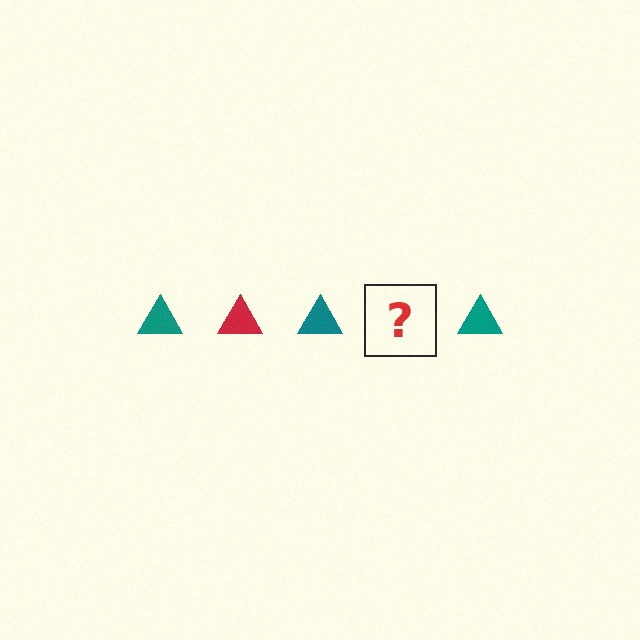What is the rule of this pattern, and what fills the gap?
The rule is that the pattern cycles through teal, red triangles. The gap should be filled with a red triangle.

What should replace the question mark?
The question mark should be replaced with a red triangle.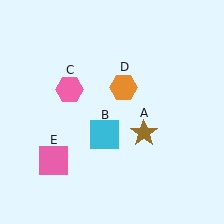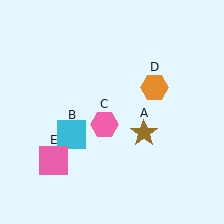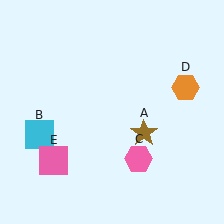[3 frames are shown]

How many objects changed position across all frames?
3 objects changed position: cyan square (object B), pink hexagon (object C), orange hexagon (object D).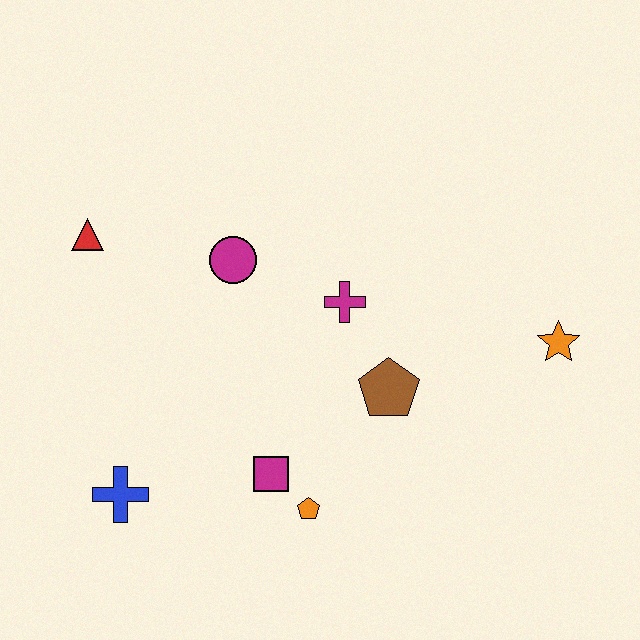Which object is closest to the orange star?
The brown pentagon is closest to the orange star.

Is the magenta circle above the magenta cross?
Yes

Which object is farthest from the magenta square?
The orange star is farthest from the magenta square.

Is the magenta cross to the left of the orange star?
Yes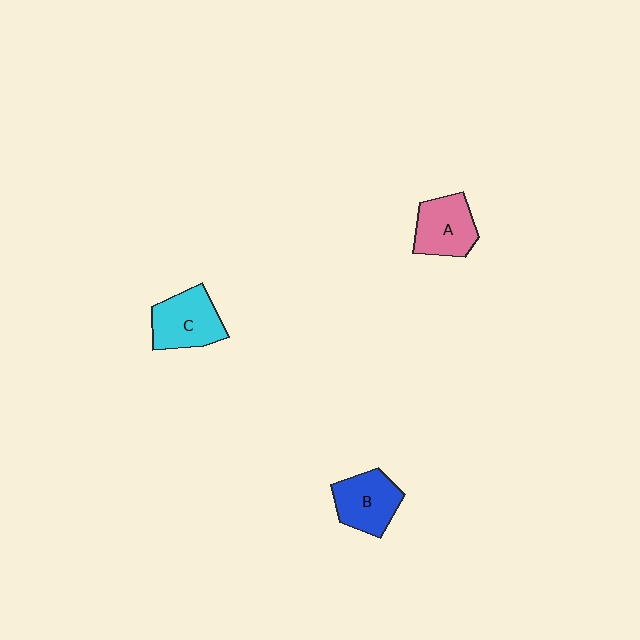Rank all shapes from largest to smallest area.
From largest to smallest: C (cyan), B (blue), A (pink).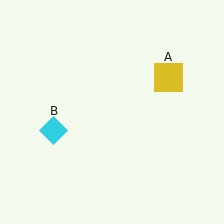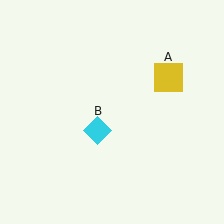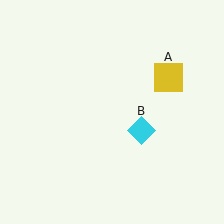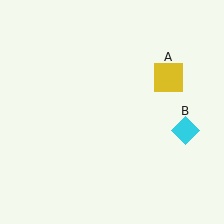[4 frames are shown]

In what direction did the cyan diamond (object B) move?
The cyan diamond (object B) moved right.